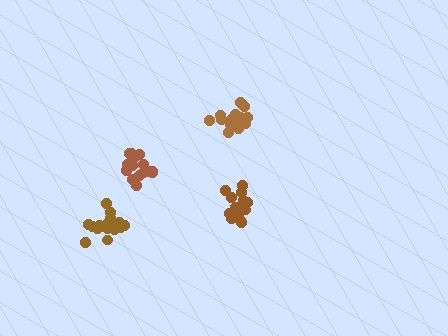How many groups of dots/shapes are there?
There are 4 groups.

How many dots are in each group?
Group 1: 17 dots, Group 2: 20 dots, Group 3: 20 dots, Group 4: 19 dots (76 total).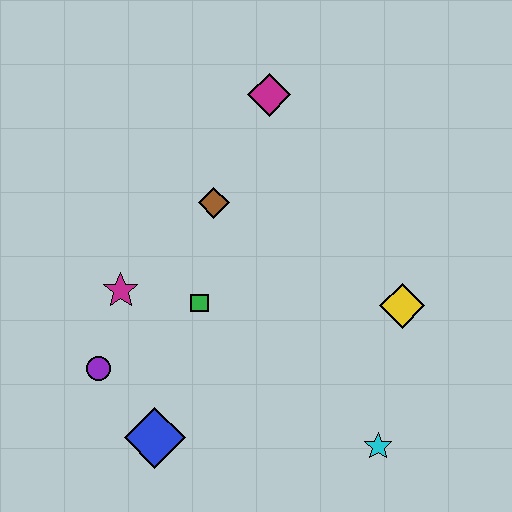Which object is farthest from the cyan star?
The magenta diamond is farthest from the cyan star.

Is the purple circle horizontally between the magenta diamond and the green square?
No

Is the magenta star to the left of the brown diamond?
Yes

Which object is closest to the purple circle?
The magenta star is closest to the purple circle.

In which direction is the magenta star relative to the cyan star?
The magenta star is to the left of the cyan star.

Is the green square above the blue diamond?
Yes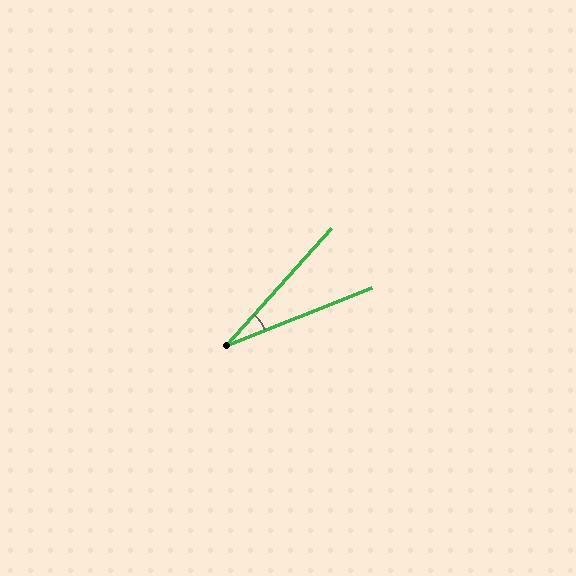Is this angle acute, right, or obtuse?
It is acute.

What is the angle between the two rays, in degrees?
Approximately 26 degrees.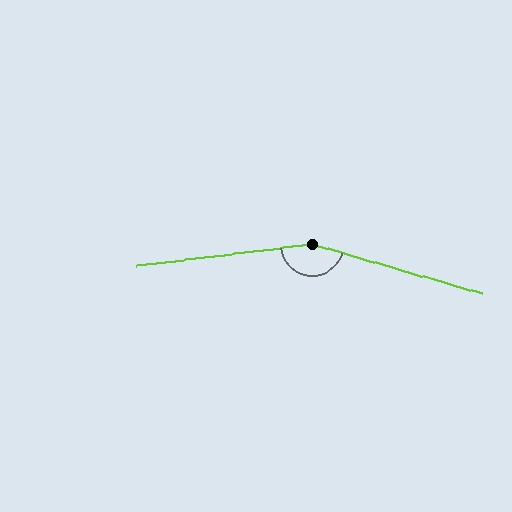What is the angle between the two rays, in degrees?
Approximately 157 degrees.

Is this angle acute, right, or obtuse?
It is obtuse.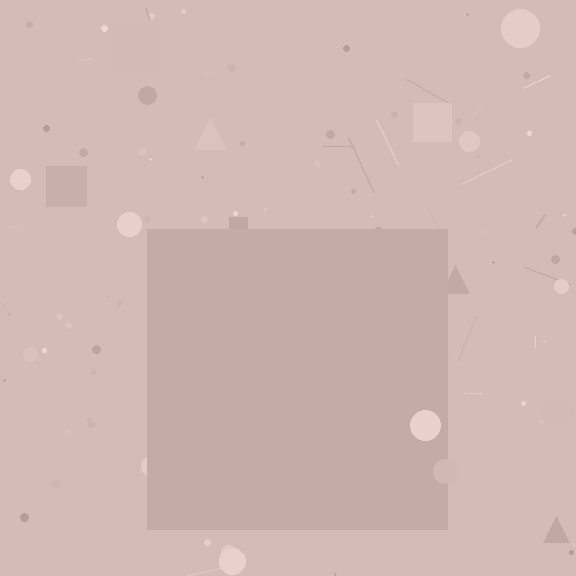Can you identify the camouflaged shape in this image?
The camouflaged shape is a square.